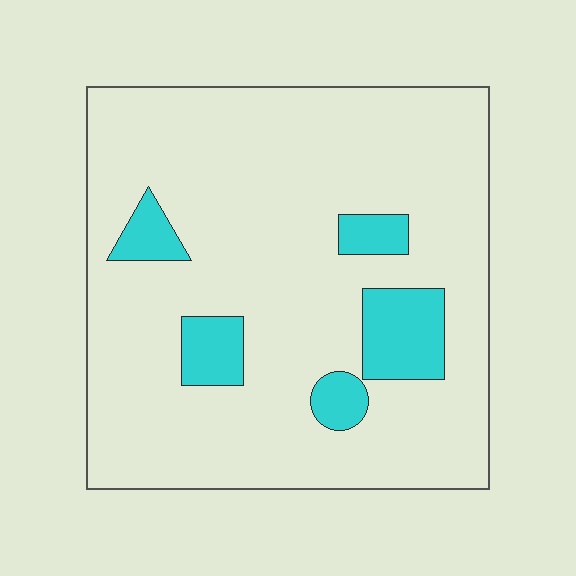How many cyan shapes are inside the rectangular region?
5.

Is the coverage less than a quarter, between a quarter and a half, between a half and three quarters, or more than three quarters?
Less than a quarter.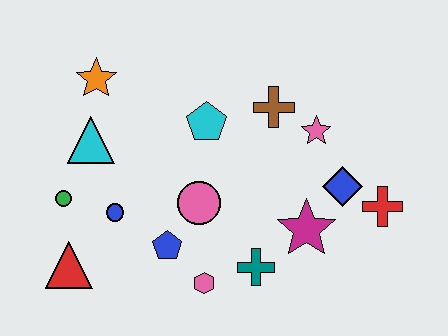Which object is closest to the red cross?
The blue diamond is closest to the red cross.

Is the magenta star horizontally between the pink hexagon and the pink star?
Yes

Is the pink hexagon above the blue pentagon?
No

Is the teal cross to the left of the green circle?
No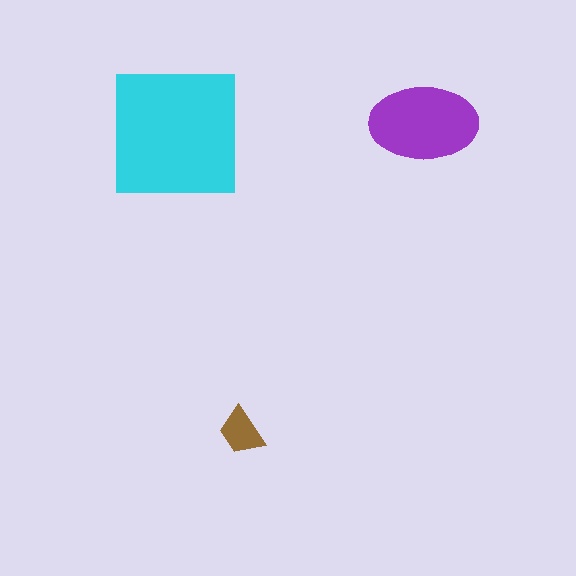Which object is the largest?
The cyan square.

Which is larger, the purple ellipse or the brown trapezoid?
The purple ellipse.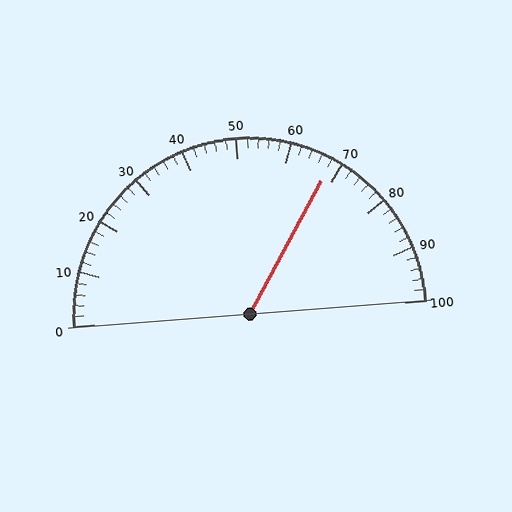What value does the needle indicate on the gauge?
The needle indicates approximately 68.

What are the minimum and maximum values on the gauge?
The gauge ranges from 0 to 100.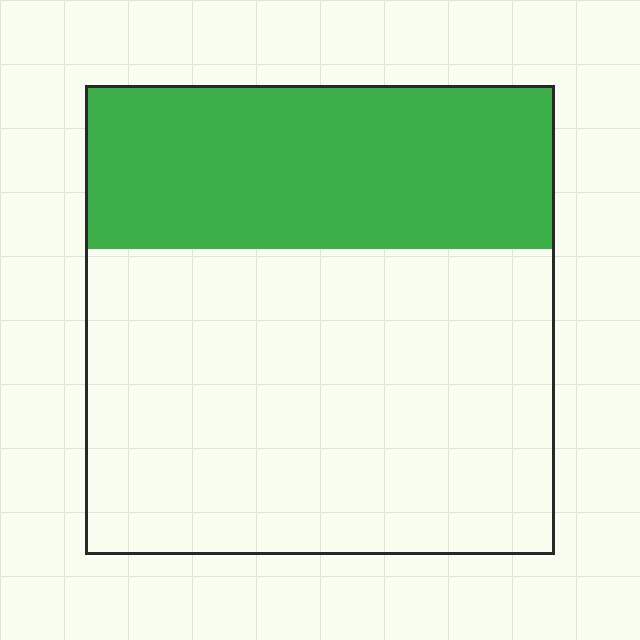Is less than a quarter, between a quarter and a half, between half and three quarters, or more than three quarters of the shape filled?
Between a quarter and a half.